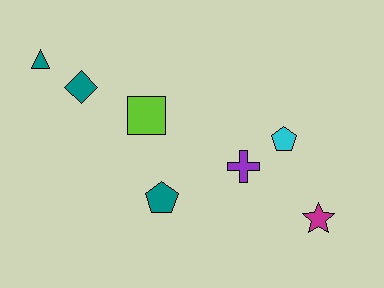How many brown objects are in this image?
There are no brown objects.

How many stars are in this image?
There is 1 star.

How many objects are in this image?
There are 7 objects.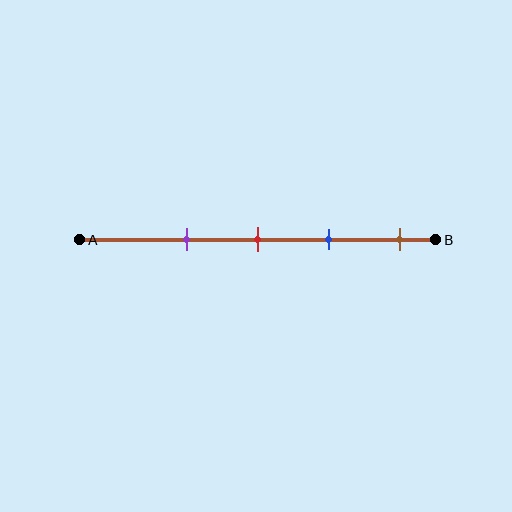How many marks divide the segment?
There are 4 marks dividing the segment.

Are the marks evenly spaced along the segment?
Yes, the marks are approximately evenly spaced.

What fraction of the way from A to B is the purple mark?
The purple mark is approximately 30% (0.3) of the way from A to B.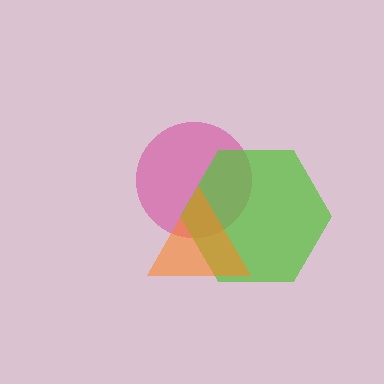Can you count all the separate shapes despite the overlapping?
Yes, there are 3 separate shapes.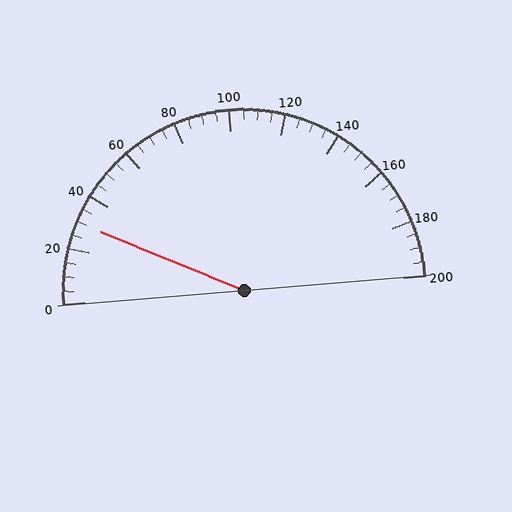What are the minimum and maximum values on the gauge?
The gauge ranges from 0 to 200.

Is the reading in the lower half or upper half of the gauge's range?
The reading is in the lower half of the range (0 to 200).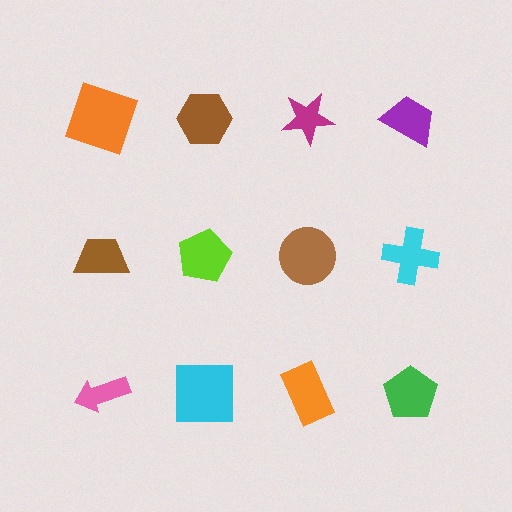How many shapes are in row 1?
4 shapes.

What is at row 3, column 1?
A pink arrow.